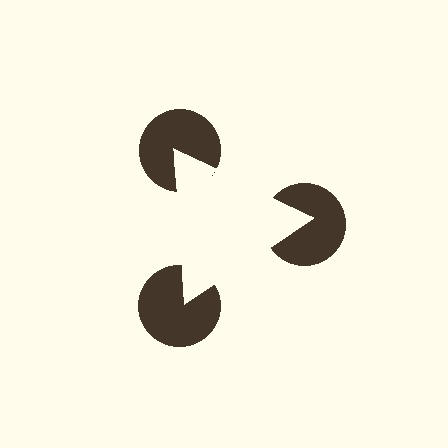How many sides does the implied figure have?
3 sides.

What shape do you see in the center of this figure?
An illusory triangle — its edges are inferred from the aligned wedge cuts in the pac-man discs, not physically drawn.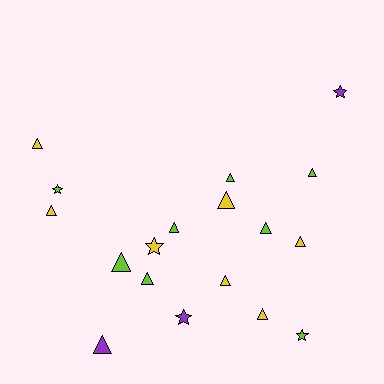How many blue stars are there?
There are no blue stars.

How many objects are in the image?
There are 18 objects.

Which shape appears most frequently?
Triangle, with 13 objects.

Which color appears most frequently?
Lime, with 8 objects.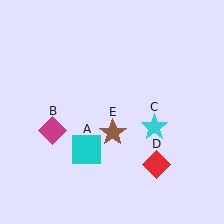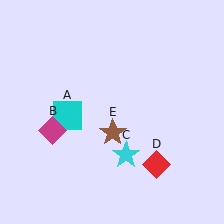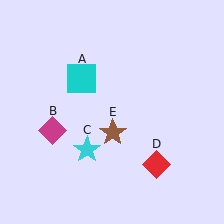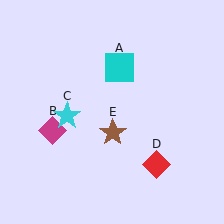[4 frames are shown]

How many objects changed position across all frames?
2 objects changed position: cyan square (object A), cyan star (object C).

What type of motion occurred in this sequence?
The cyan square (object A), cyan star (object C) rotated clockwise around the center of the scene.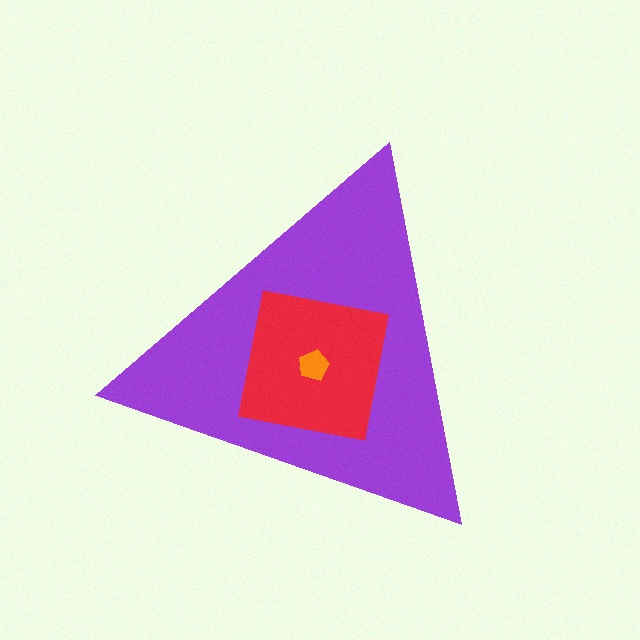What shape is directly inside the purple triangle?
The red square.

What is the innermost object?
The orange pentagon.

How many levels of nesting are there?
3.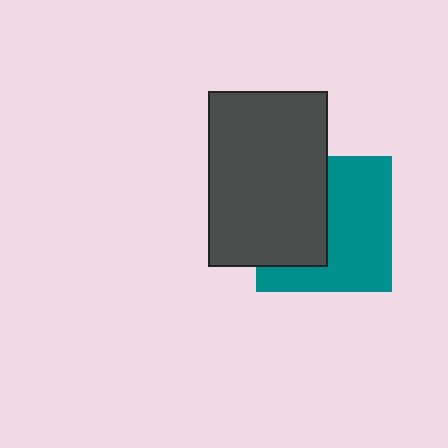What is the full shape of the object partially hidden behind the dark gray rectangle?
The partially hidden object is a teal square.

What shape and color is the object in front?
The object in front is a dark gray rectangle.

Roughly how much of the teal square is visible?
About half of it is visible (roughly 56%).